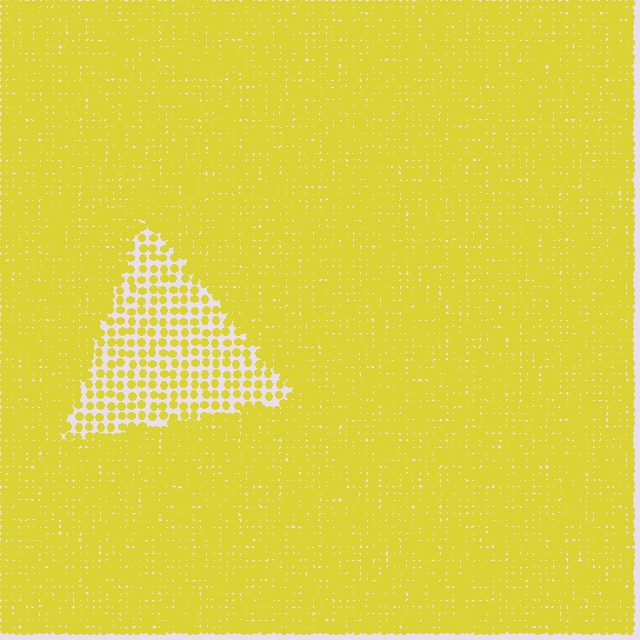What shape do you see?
I see a triangle.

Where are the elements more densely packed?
The elements are more densely packed outside the triangle boundary.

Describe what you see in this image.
The image contains small yellow elements arranged at two different densities. A triangle-shaped region is visible where the elements are less densely packed than the surrounding area.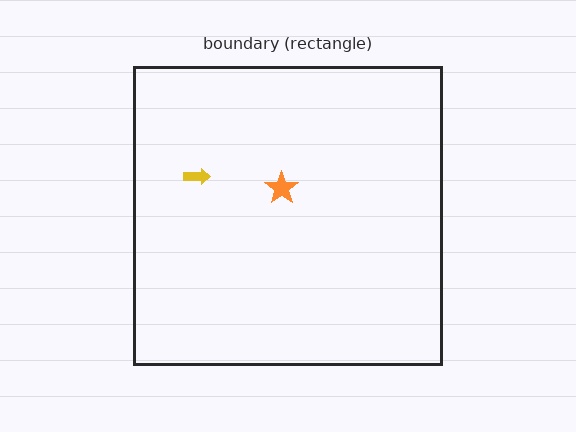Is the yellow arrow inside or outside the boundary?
Inside.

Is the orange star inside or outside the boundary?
Inside.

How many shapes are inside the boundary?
2 inside, 0 outside.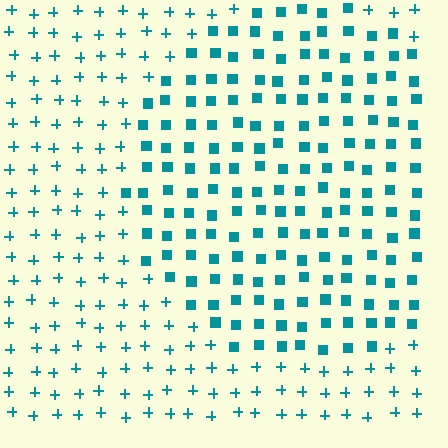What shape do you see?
I see a circle.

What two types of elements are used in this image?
The image uses squares inside the circle region and plus signs outside it.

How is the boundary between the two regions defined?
The boundary is defined by a change in element shape: squares inside vs. plus signs outside. All elements share the same color and spacing.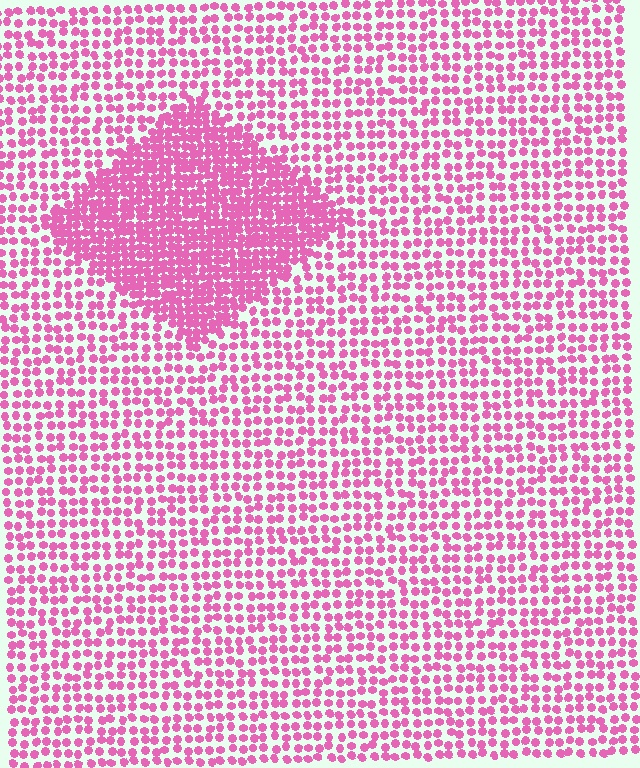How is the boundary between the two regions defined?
The boundary is defined by a change in element density (approximately 2.0x ratio). All elements are the same color, size, and shape.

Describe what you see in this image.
The image contains small pink elements arranged at two different densities. A diamond-shaped region is visible where the elements are more densely packed than the surrounding area.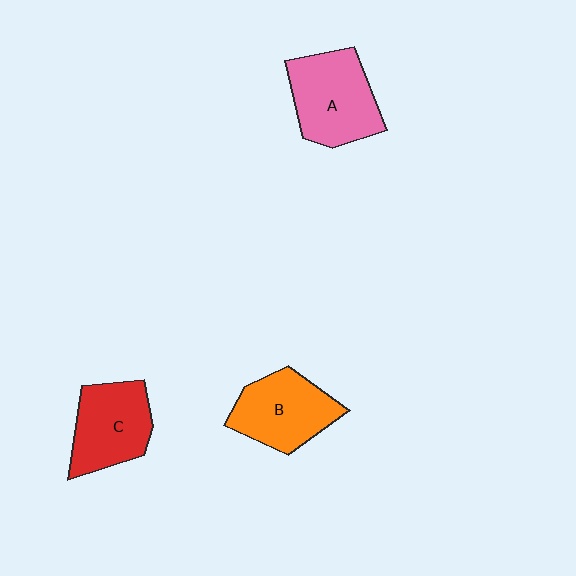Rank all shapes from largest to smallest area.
From largest to smallest: A (pink), B (orange), C (red).